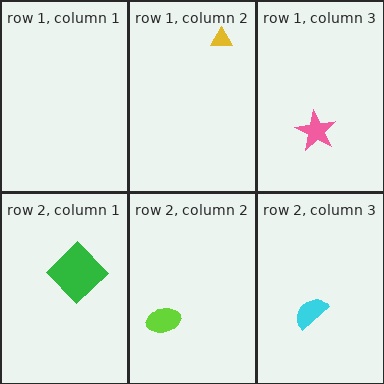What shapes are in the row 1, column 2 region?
The yellow triangle.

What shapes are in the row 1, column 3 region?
The pink star.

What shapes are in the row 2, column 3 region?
The cyan semicircle.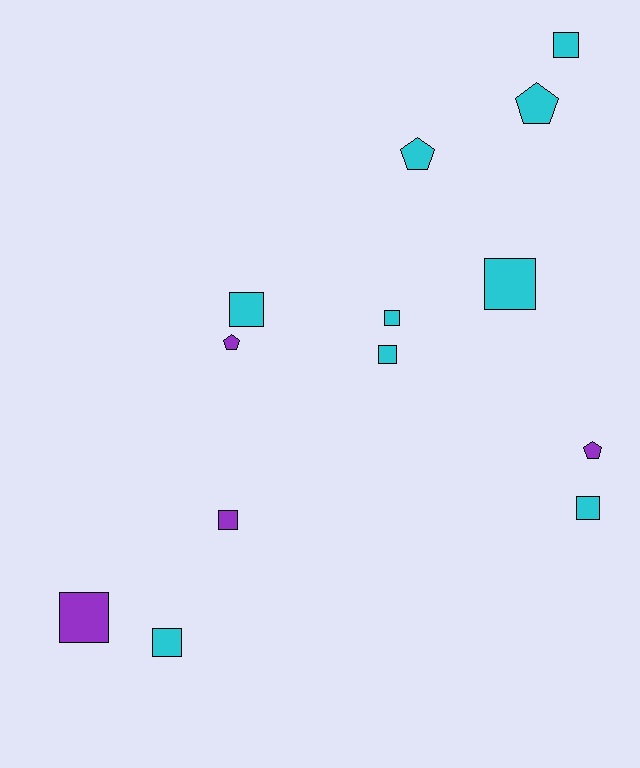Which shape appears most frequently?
Square, with 9 objects.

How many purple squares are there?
There are 2 purple squares.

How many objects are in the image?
There are 13 objects.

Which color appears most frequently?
Cyan, with 9 objects.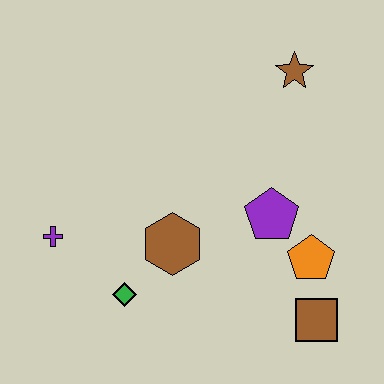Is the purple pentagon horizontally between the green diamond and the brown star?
Yes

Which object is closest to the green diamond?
The brown hexagon is closest to the green diamond.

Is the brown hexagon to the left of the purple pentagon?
Yes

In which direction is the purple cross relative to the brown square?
The purple cross is to the left of the brown square.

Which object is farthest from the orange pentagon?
The purple cross is farthest from the orange pentagon.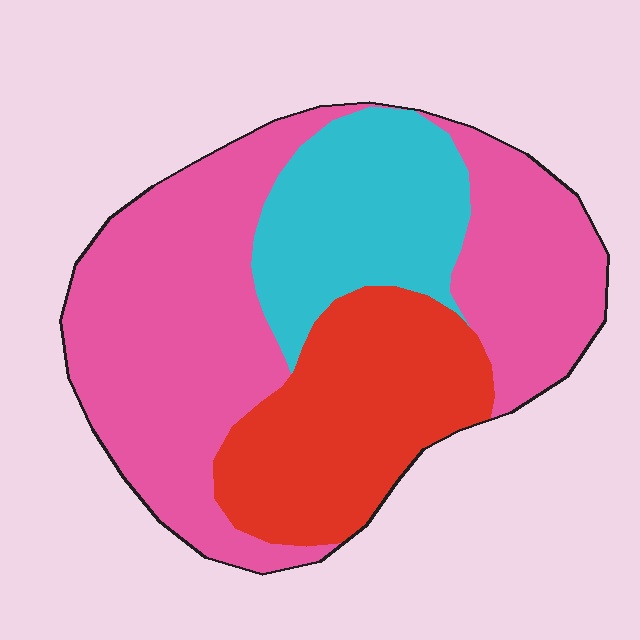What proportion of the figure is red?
Red covers about 25% of the figure.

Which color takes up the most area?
Pink, at roughly 55%.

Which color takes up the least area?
Cyan, at roughly 20%.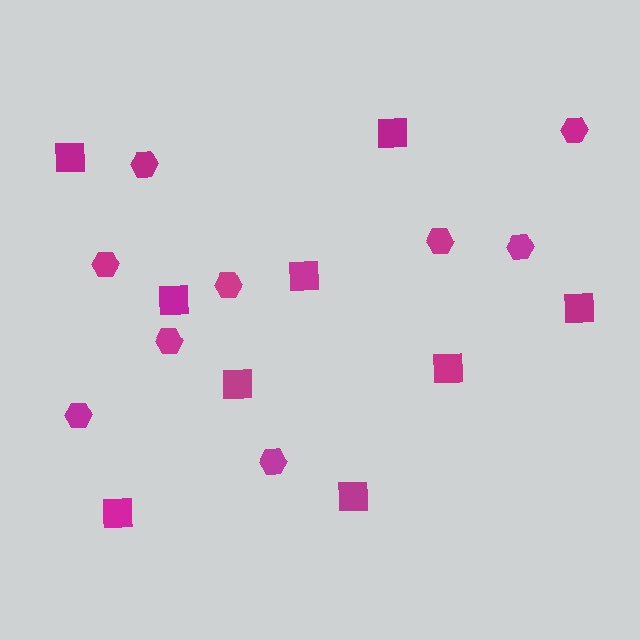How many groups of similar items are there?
There are 2 groups: one group of squares (9) and one group of hexagons (9).